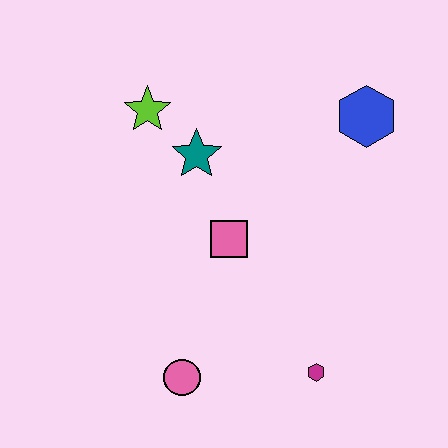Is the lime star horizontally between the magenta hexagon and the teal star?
No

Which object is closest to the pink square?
The teal star is closest to the pink square.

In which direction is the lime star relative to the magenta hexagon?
The lime star is above the magenta hexagon.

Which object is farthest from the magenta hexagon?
The lime star is farthest from the magenta hexagon.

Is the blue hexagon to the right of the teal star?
Yes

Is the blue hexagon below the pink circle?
No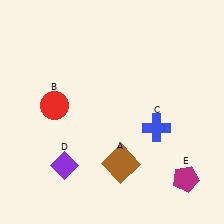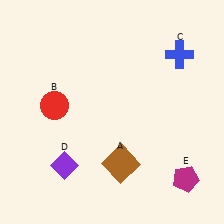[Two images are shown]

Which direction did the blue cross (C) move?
The blue cross (C) moved up.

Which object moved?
The blue cross (C) moved up.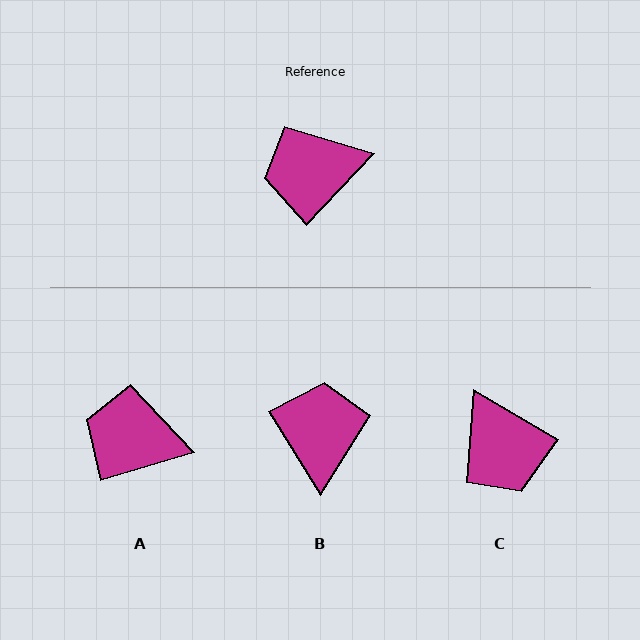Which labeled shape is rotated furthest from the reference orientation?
B, about 105 degrees away.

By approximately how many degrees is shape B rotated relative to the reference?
Approximately 105 degrees clockwise.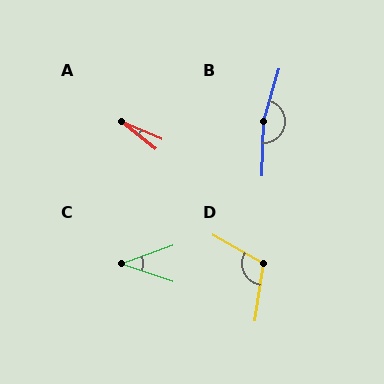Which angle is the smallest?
A, at approximately 15 degrees.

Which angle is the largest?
B, at approximately 165 degrees.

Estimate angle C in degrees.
Approximately 38 degrees.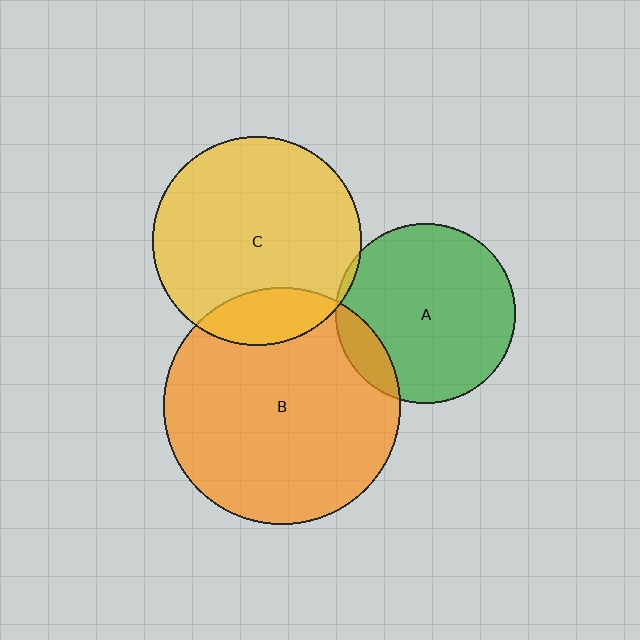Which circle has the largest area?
Circle B (orange).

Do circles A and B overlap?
Yes.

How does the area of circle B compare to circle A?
Approximately 1.7 times.